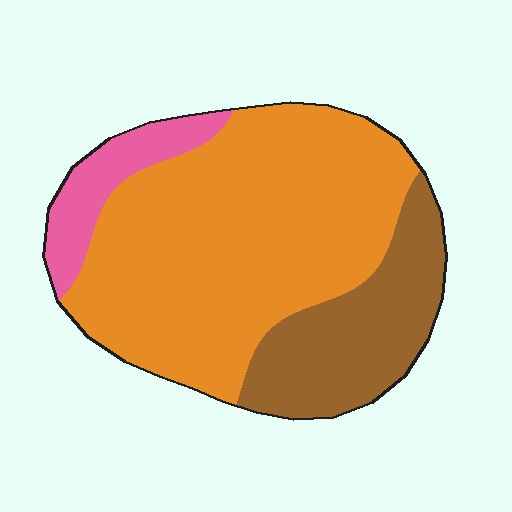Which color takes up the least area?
Pink, at roughly 10%.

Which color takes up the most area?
Orange, at roughly 65%.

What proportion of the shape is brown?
Brown covers around 25% of the shape.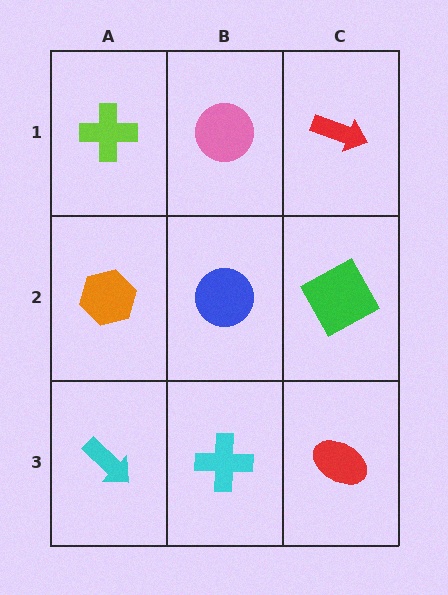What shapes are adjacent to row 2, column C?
A red arrow (row 1, column C), a red ellipse (row 3, column C), a blue circle (row 2, column B).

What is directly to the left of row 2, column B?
An orange hexagon.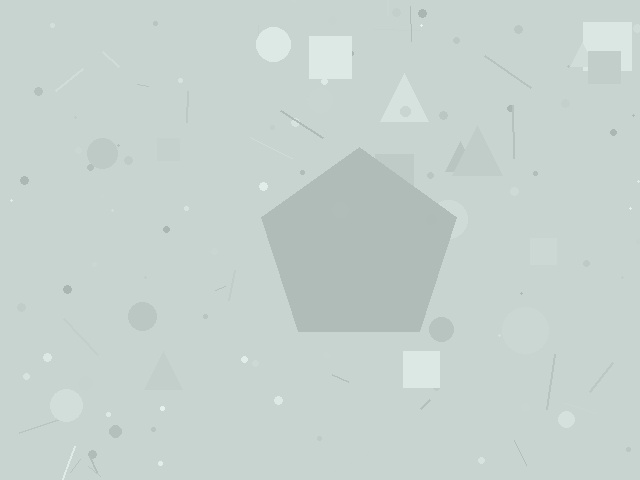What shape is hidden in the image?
A pentagon is hidden in the image.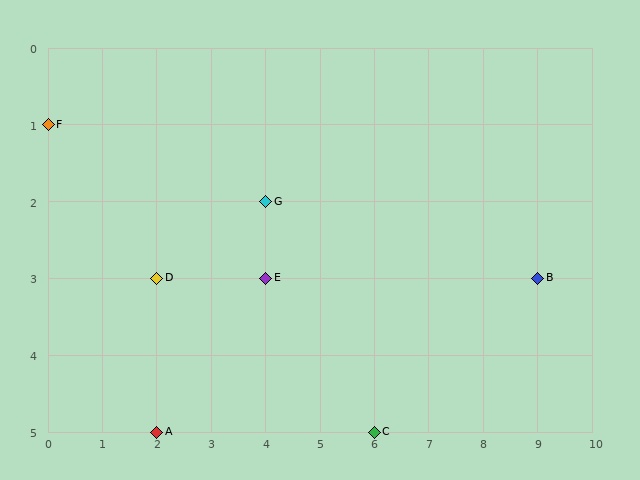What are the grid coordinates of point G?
Point G is at grid coordinates (4, 2).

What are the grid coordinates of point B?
Point B is at grid coordinates (9, 3).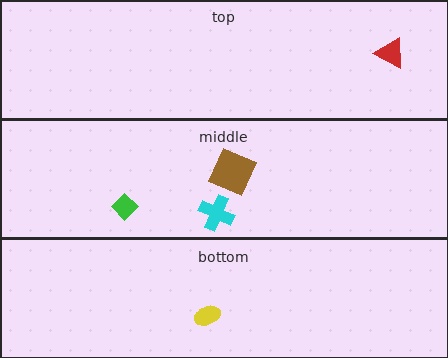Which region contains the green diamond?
The middle region.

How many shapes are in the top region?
1.